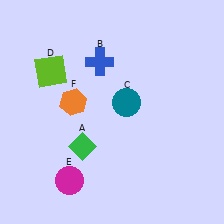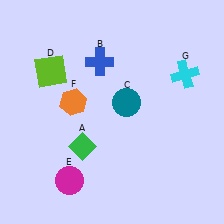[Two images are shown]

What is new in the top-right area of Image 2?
A cyan cross (G) was added in the top-right area of Image 2.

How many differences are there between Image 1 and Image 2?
There is 1 difference between the two images.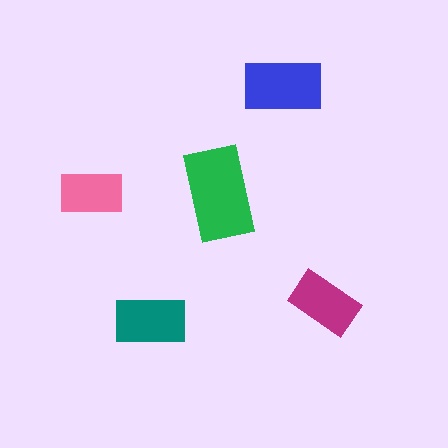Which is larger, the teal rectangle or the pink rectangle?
The teal one.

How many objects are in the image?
There are 5 objects in the image.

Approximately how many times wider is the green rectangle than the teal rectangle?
About 1.5 times wider.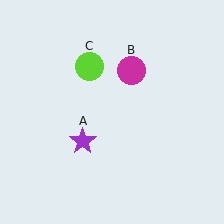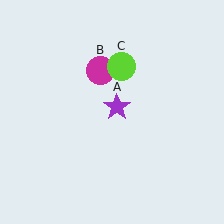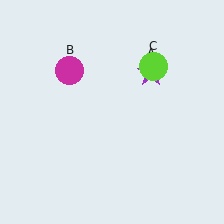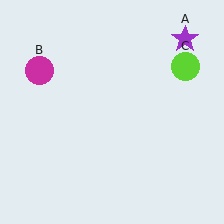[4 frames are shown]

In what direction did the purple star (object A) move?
The purple star (object A) moved up and to the right.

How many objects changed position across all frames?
3 objects changed position: purple star (object A), magenta circle (object B), lime circle (object C).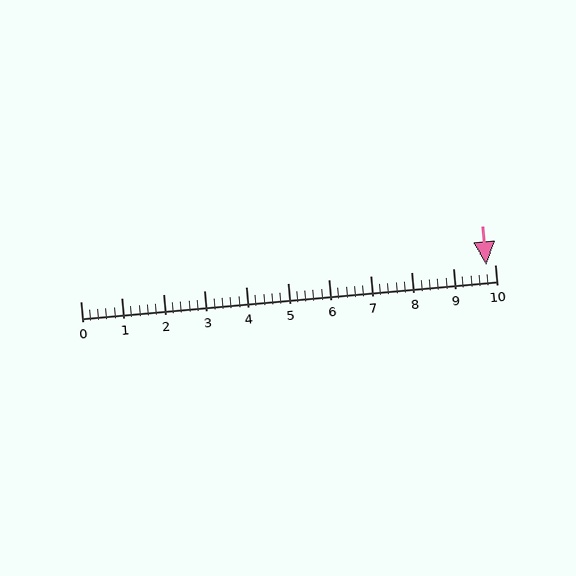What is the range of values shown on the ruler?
The ruler shows values from 0 to 10.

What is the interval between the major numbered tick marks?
The major tick marks are spaced 1 units apart.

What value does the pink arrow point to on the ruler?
The pink arrow points to approximately 9.8.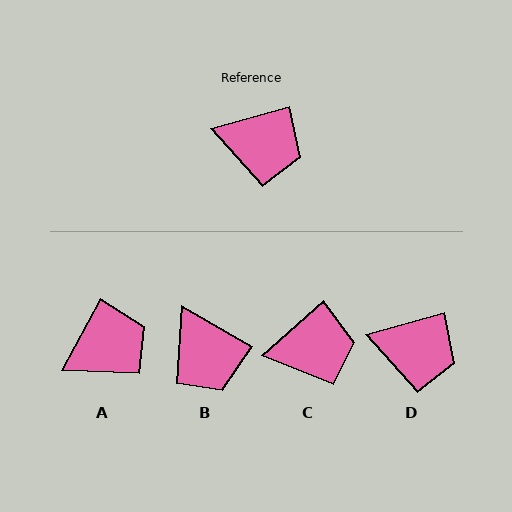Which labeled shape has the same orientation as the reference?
D.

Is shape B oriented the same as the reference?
No, it is off by about 46 degrees.